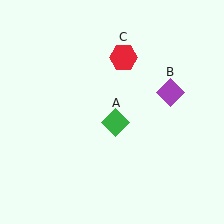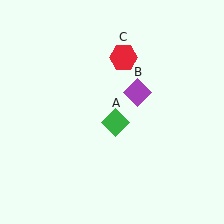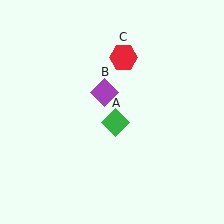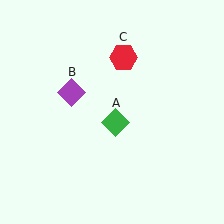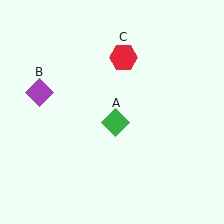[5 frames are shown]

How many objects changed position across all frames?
1 object changed position: purple diamond (object B).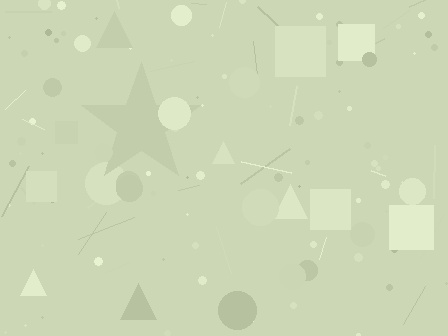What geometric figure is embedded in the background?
A star is embedded in the background.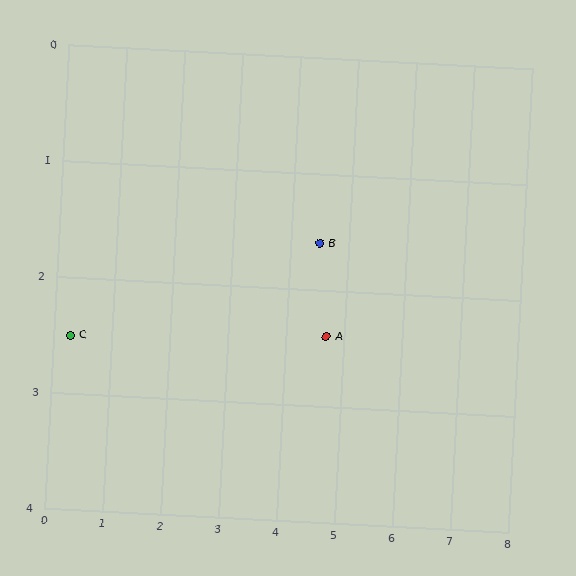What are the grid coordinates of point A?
Point A is at approximately (4.7, 2.4).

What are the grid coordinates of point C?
Point C is at approximately (0.3, 2.5).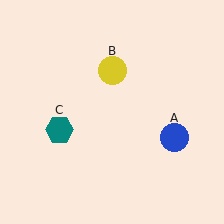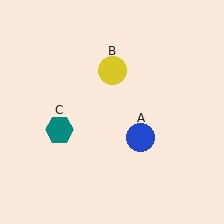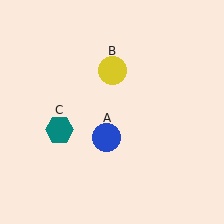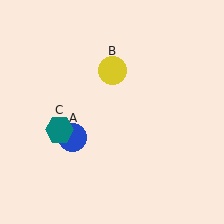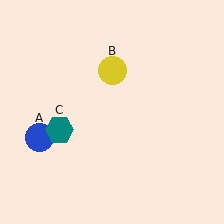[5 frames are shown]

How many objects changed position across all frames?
1 object changed position: blue circle (object A).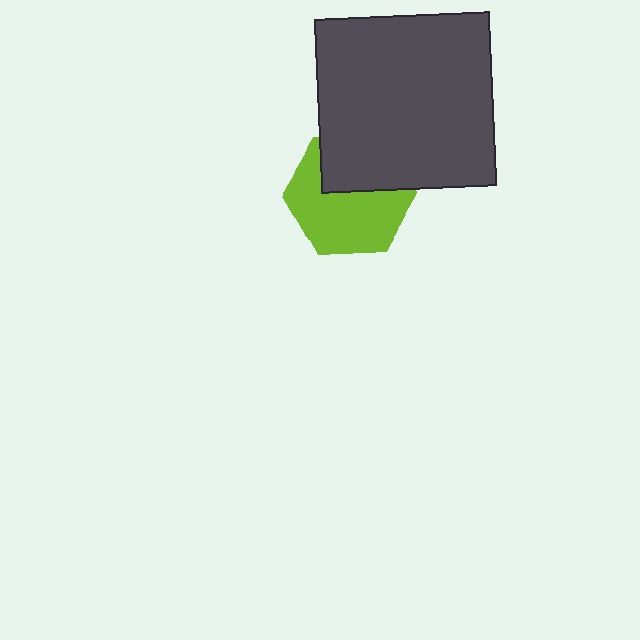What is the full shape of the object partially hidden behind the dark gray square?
The partially hidden object is a lime hexagon.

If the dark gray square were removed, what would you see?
You would see the complete lime hexagon.